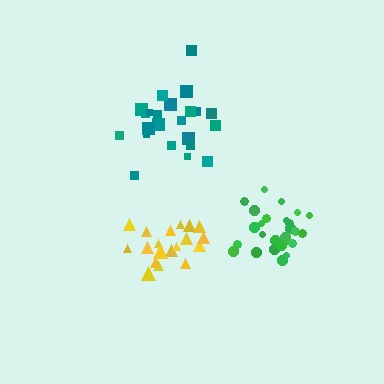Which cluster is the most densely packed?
Green.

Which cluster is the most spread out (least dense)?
Teal.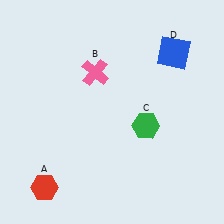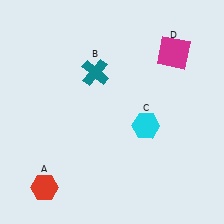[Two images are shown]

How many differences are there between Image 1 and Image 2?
There are 3 differences between the two images.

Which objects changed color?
B changed from pink to teal. C changed from green to cyan. D changed from blue to magenta.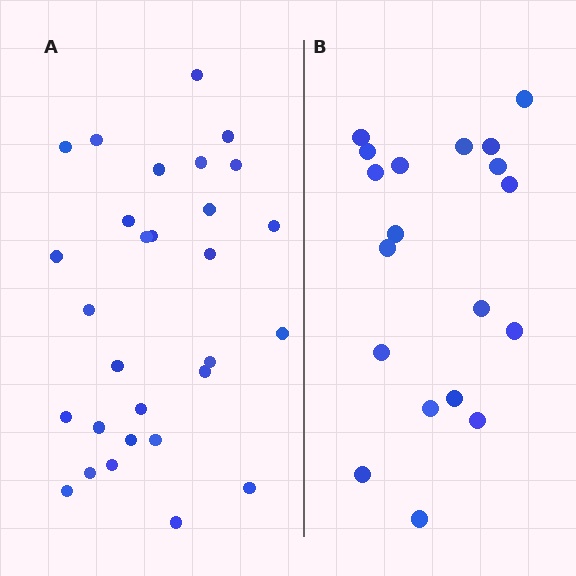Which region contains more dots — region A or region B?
Region A (the left region) has more dots.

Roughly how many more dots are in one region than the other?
Region A has roughly 10 or so more dots than region B.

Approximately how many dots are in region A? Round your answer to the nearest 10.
About 30 dots. (The exact count is 29, which rounds to 30.)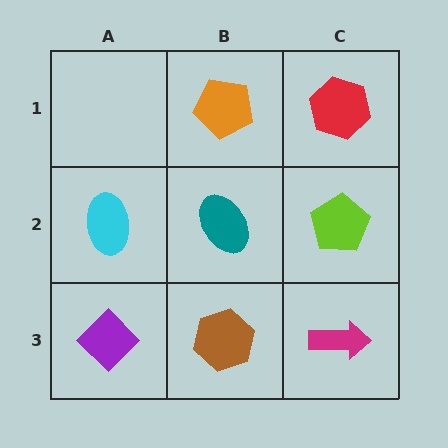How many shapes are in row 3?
3 shapes.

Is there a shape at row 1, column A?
No, that cell is empty.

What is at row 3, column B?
A brown hexagon.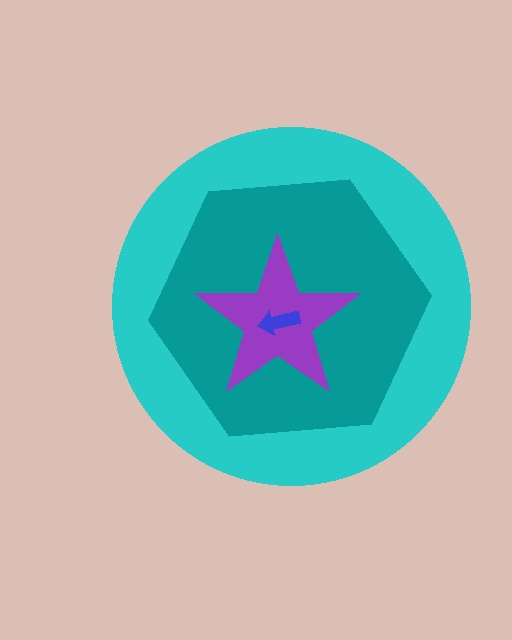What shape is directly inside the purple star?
The blue arrow.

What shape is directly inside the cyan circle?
The teal hexagon.